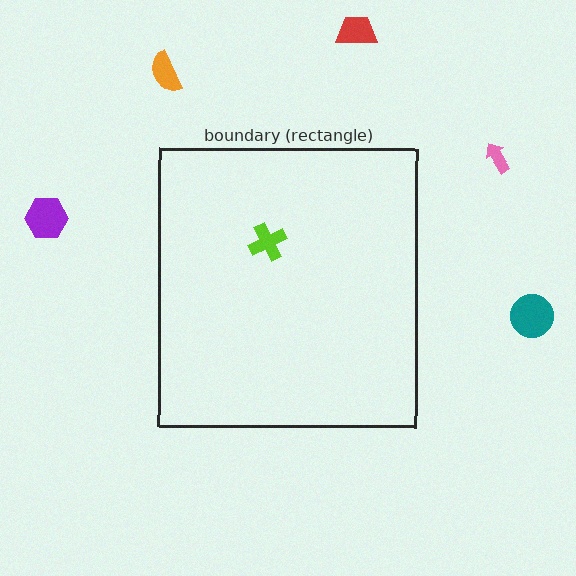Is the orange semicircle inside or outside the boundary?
Outside.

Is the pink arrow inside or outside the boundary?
Outside.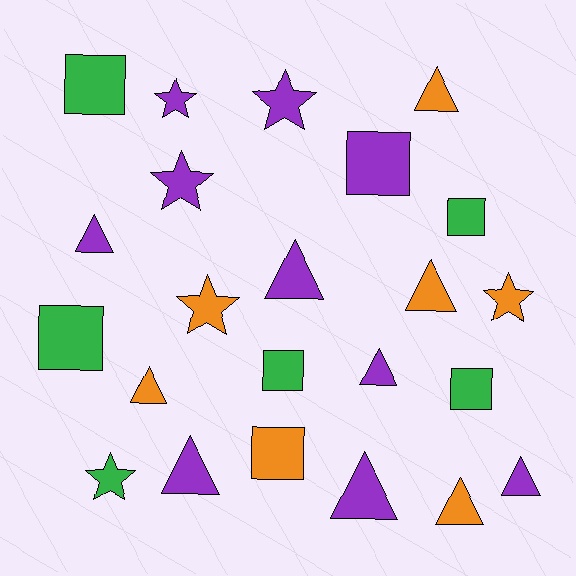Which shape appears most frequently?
Triangle, with 10 objects.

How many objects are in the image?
There are 23 objects.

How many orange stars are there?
There are 2 orange stars.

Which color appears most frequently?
Purple, with 10 objects.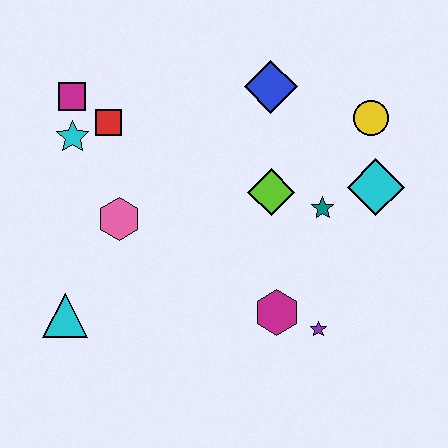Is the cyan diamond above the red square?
No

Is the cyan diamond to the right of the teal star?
Yes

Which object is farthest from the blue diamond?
The cyan triangle is farthest from the blue diamond.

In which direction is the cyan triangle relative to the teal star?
The cyan triangle is to the left of the teal star.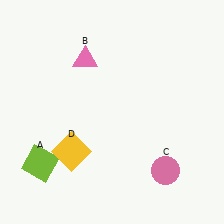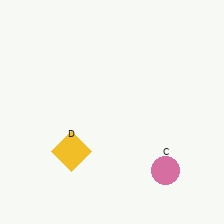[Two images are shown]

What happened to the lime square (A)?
The lime square (A) was removed in Image 2. It was in the bottom-left area of Image 1.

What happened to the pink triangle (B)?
The pink triangle (B) was removed in Image 2. It was in the top-left area of Image 1.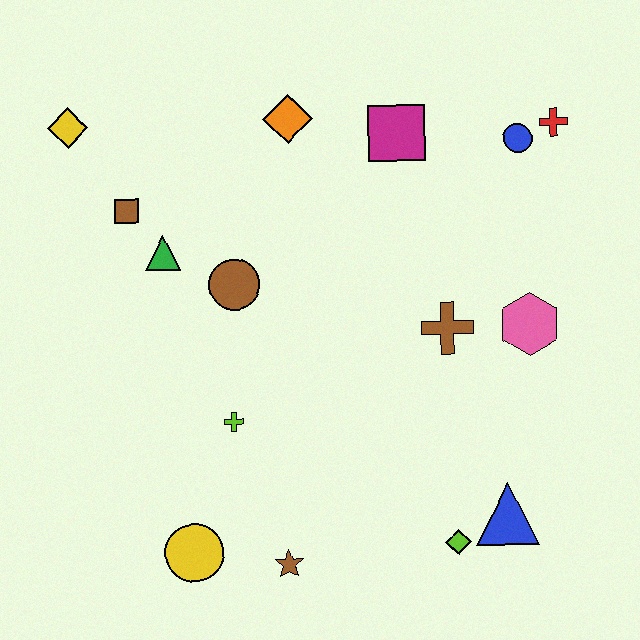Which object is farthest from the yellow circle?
The red cross is farthest from the yellow circle.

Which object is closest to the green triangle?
The brown square is closest to the green triangle.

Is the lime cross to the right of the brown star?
No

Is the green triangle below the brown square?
Yes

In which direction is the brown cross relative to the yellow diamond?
The brown cross is to the right of the yellow diamond.